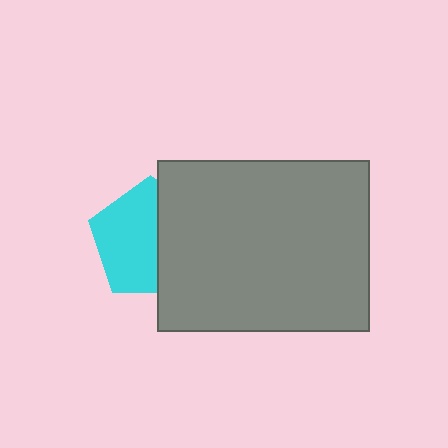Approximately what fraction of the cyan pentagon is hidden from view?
Roughly 42% of the cyan pentagon is hidden behind the gray rectangle.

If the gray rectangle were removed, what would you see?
You would see the complete cyan pentagon.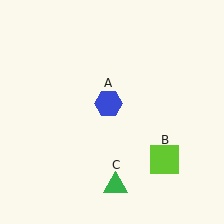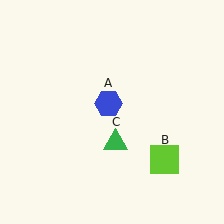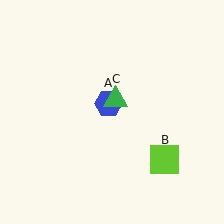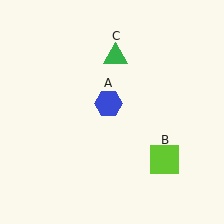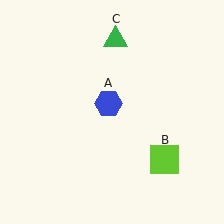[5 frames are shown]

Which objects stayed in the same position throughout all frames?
Blue hexagon (object A) and lime square (object B) remained stationary.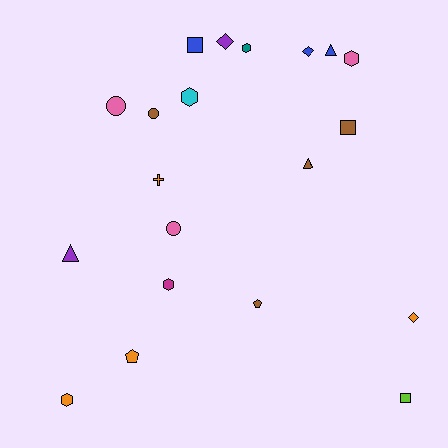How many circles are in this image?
There are 3 circles.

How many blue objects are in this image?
There are 3 blue objects.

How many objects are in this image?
There are 20 objects.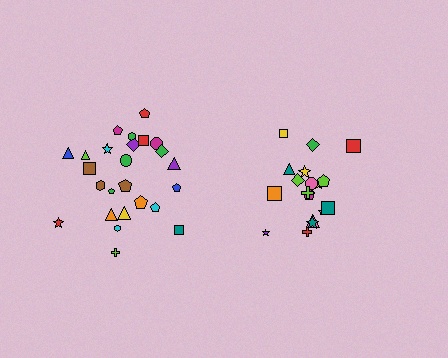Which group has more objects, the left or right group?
The left group.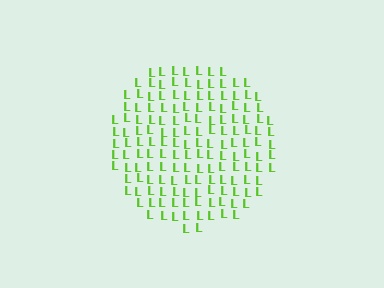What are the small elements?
The small elements are letter L's.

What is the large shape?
The large shape is a circle.